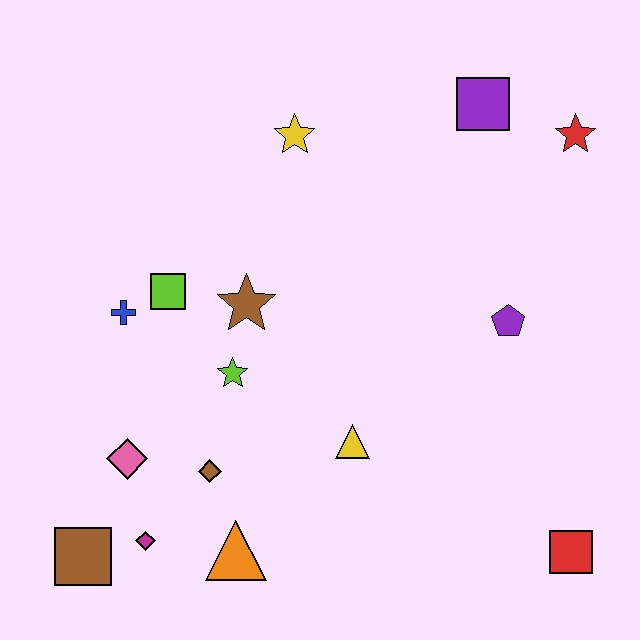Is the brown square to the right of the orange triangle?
No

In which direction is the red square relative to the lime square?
The red square is to the right of the lime square.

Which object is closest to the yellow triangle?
The lime star is closest to the yellow triangle.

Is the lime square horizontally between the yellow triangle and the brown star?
No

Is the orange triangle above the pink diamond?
No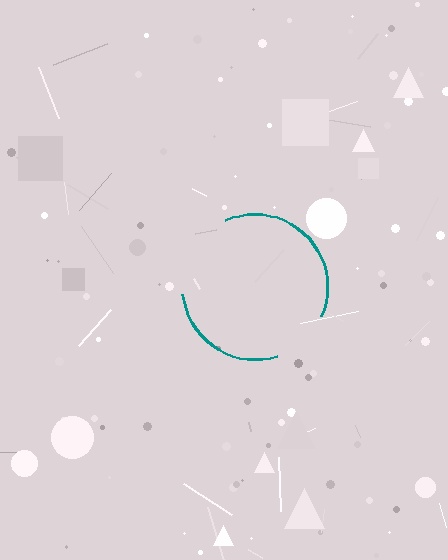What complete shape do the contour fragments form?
The contour fragments form a circle.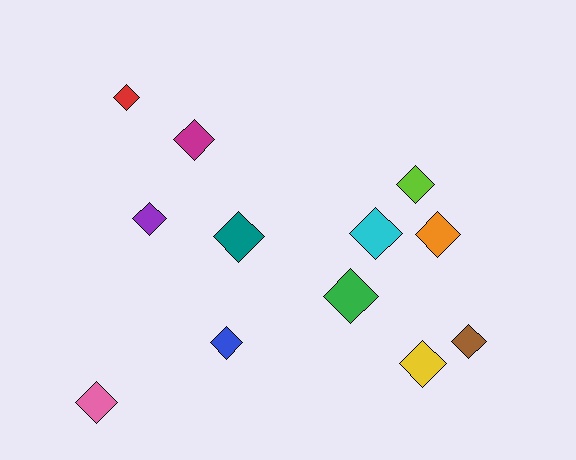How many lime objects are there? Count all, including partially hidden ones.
There is 1 lime object.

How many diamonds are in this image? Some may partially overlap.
There are 12 diamonds.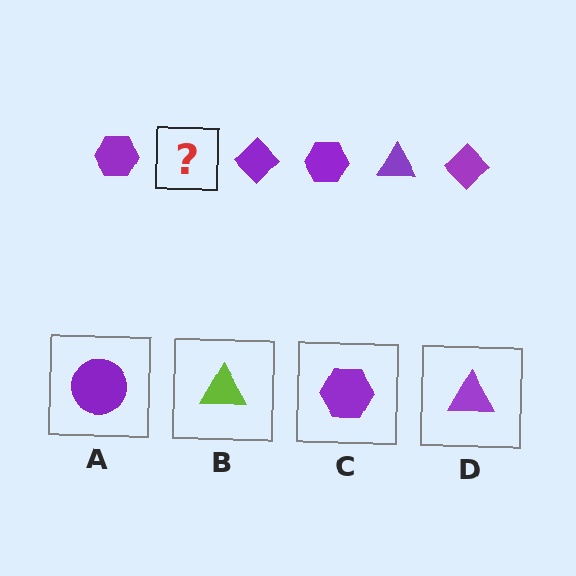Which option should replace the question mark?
Option D.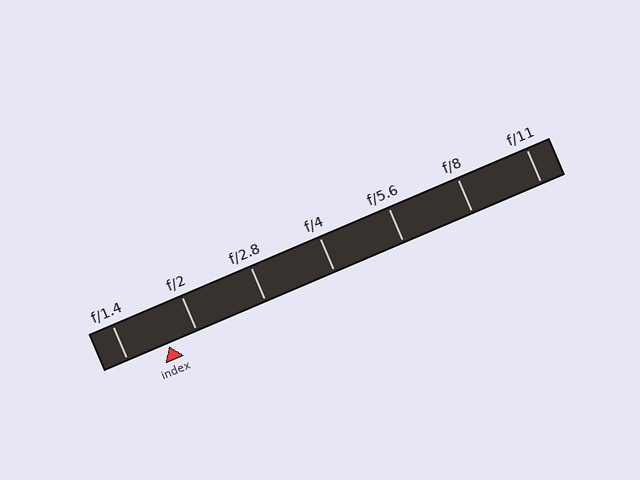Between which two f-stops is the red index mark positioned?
The index mark is between f/1.4 and f/2.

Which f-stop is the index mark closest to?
The index mark is closest to f/2.